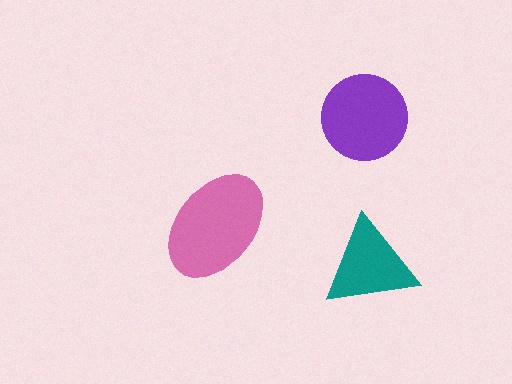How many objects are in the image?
There are 3 objects in the image.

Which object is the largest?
The pink ellipse.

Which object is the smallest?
The teal triangle.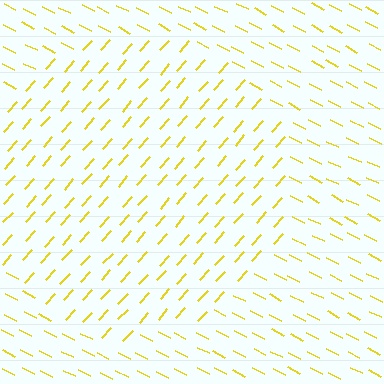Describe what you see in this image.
The image is filled with small yellow line segments. A circle region in the image has lines oriented differently from the surrounding lines, creating a visible texture boundary.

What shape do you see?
I see a circle.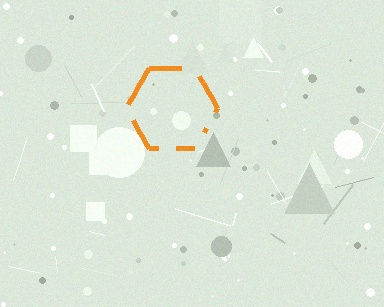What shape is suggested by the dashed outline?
The dashed outline suggests a hexagon.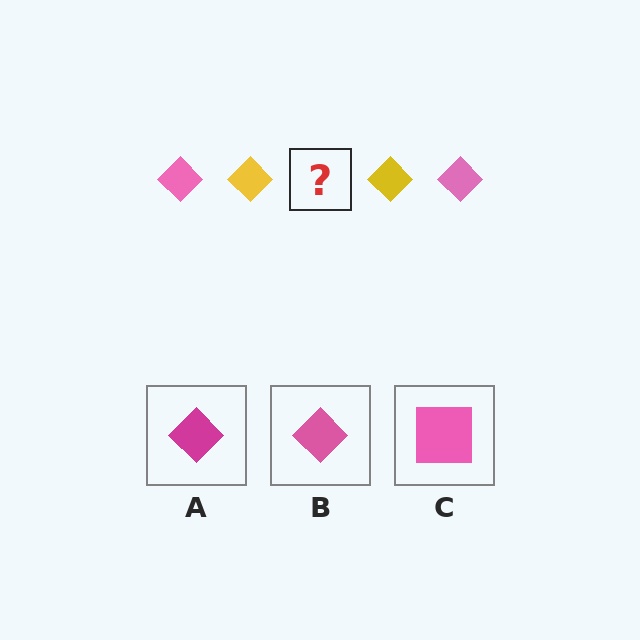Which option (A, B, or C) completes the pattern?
B.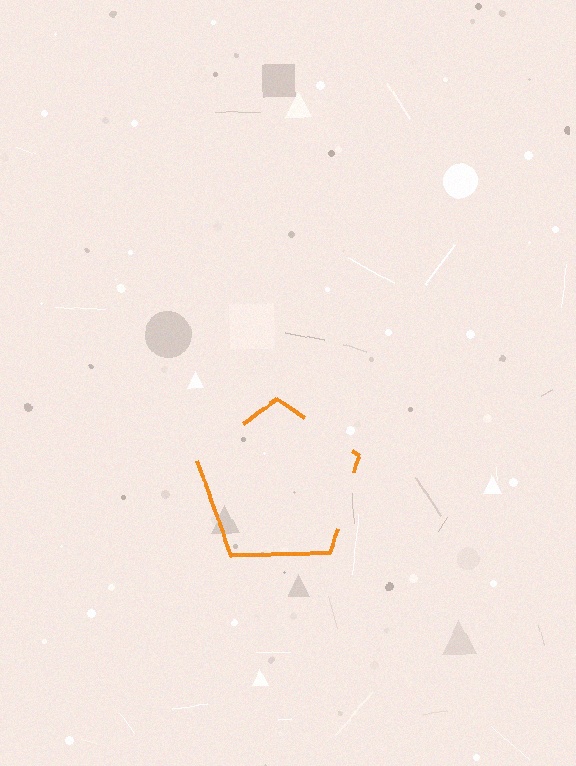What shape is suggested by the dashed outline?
The dashed outline suggests a pentagon.